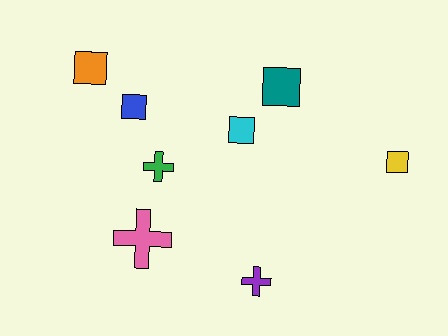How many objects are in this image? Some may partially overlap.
There are 8 objects.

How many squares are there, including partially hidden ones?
There are 5 squares.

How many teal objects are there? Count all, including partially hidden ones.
There is 1 teal object.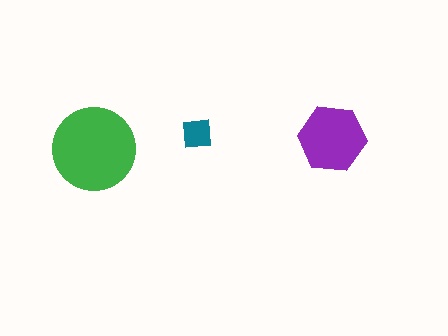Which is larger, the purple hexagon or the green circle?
The green circle.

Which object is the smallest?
The teal square.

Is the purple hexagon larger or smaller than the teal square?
Larger.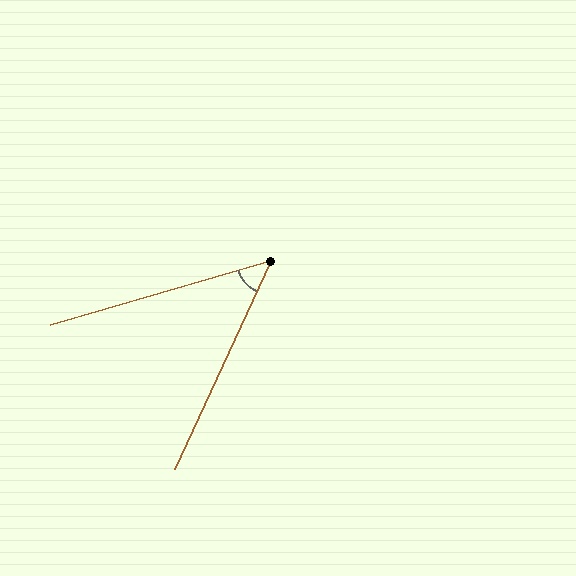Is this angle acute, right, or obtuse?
It is acute.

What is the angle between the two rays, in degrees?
Approximately 49 degrees.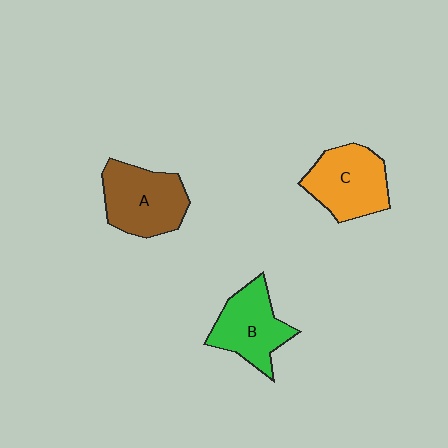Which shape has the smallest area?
Shape B (green).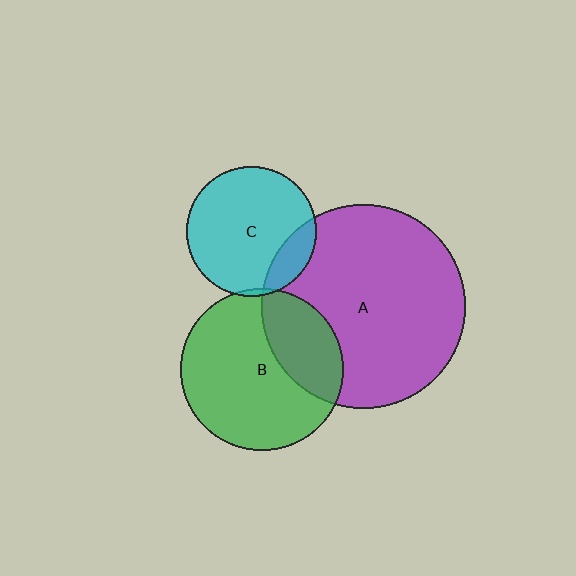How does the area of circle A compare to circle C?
Approximately 2.5 times.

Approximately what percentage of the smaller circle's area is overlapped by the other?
Approximately 15%.